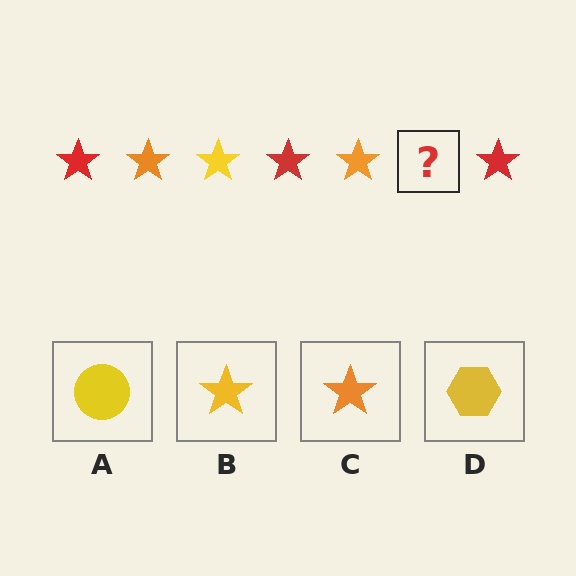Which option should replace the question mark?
Option B.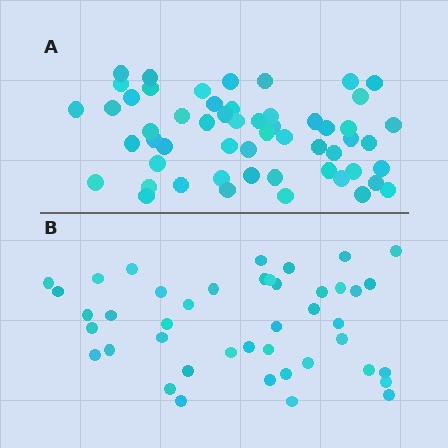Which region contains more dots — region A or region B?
Region A (the top region) has more dots.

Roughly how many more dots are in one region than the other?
Region A has roughly 12 or so more dots than region B.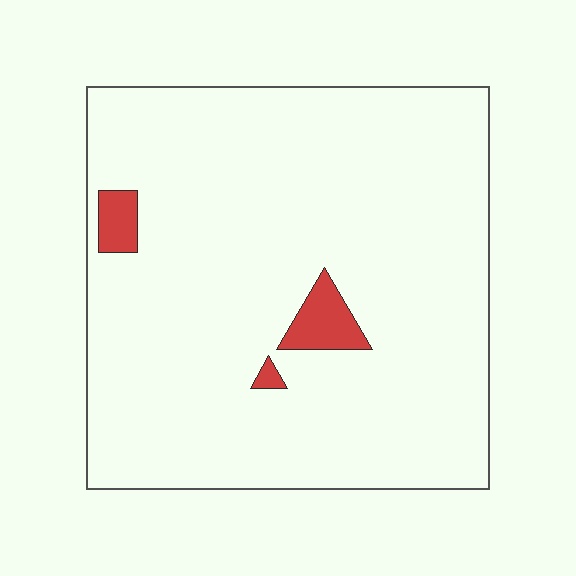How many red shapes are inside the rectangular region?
3.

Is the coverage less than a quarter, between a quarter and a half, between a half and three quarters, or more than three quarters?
Less than a quarter.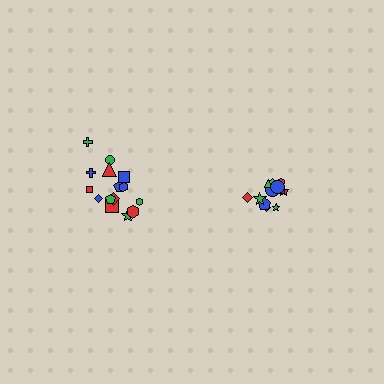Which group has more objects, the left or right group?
The left group.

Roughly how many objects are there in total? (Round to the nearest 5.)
Roughly 25 objects in total.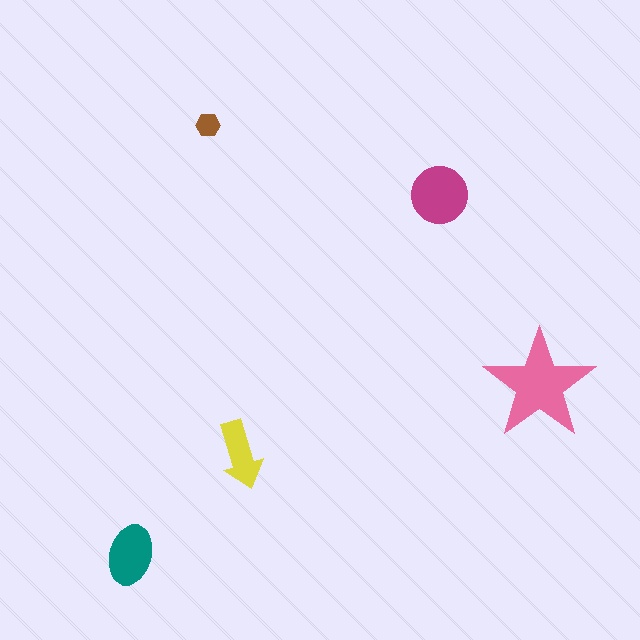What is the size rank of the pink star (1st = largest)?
1st.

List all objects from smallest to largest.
The brown hexagon, the yellow arrow, the teal ellipse, the magenta circle, the pink star.